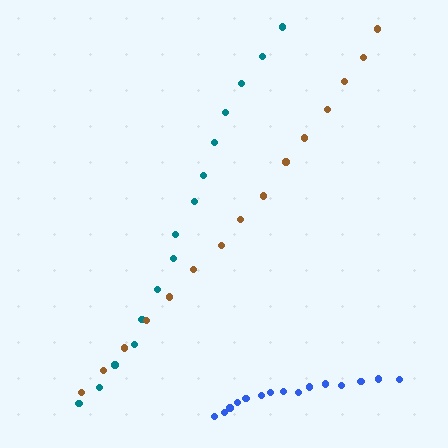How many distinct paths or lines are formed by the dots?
There are 3 distinct paths.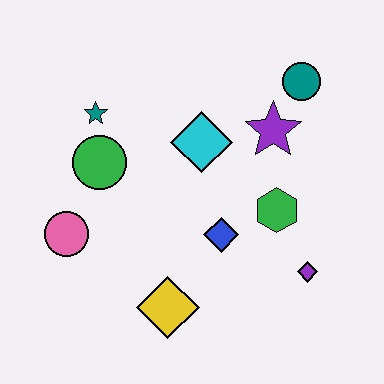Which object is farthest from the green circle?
The purple diamond is farthest from the green circle.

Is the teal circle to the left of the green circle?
No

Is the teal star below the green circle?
No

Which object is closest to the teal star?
The green circle is closest to the teal star.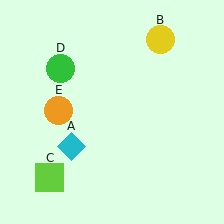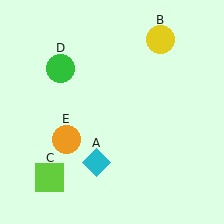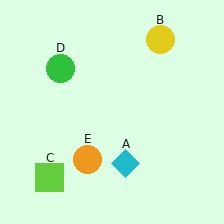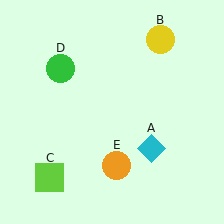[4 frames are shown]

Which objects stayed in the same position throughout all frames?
Yellow circle (object B) and lime square (object C) and green circle (object D) remained stationary.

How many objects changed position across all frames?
2 objects changed position: cyan diamond (object A), orange circle (object E).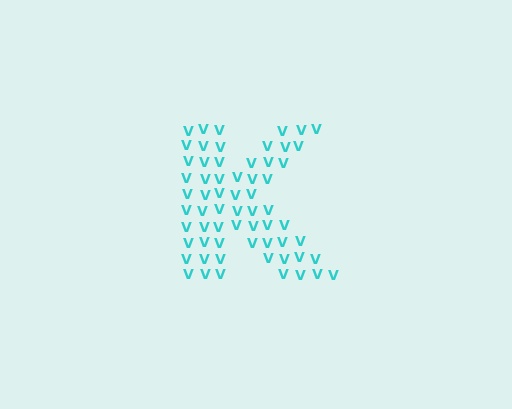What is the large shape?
The large shape is the letter K.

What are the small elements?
The small elements are letter V's.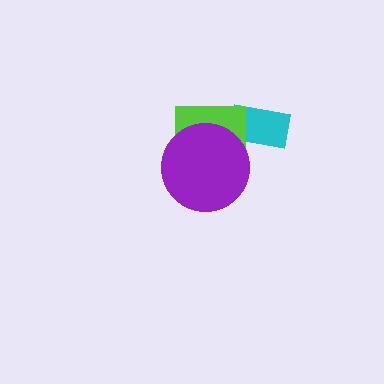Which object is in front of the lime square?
The purple circle is in front of the lime square.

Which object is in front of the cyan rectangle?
The lime square is in front of the cyan rectangle.